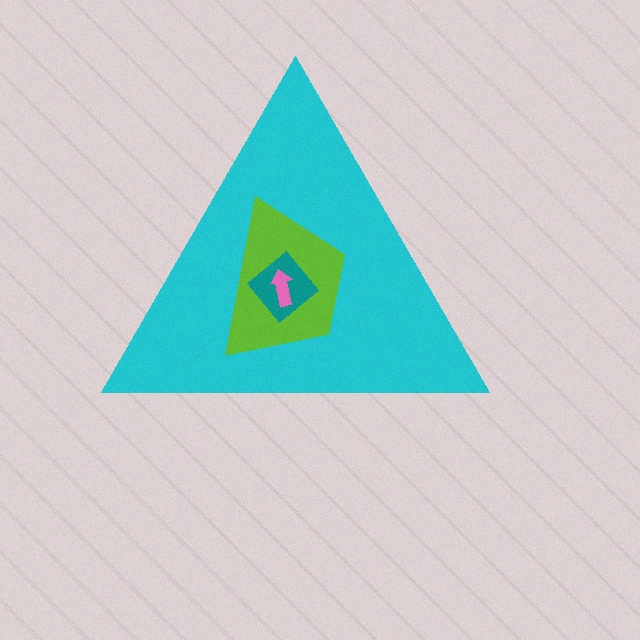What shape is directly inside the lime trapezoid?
The teal diamond.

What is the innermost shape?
The pink arrow.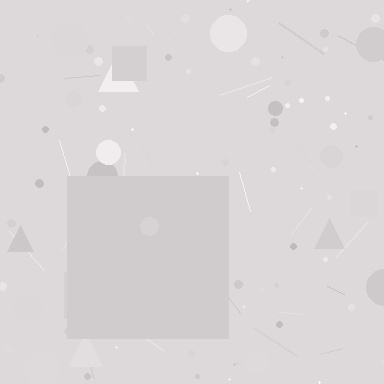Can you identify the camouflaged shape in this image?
The camouflaged shape is a square.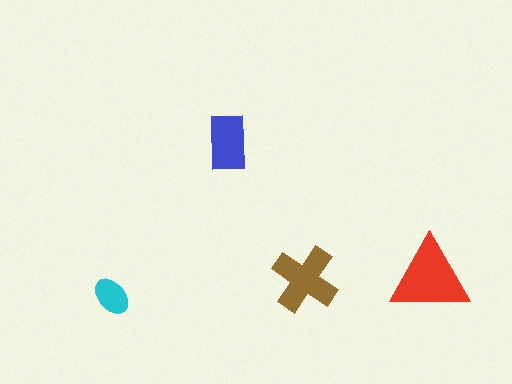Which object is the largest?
The red triangle.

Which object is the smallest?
The cyan ellipse.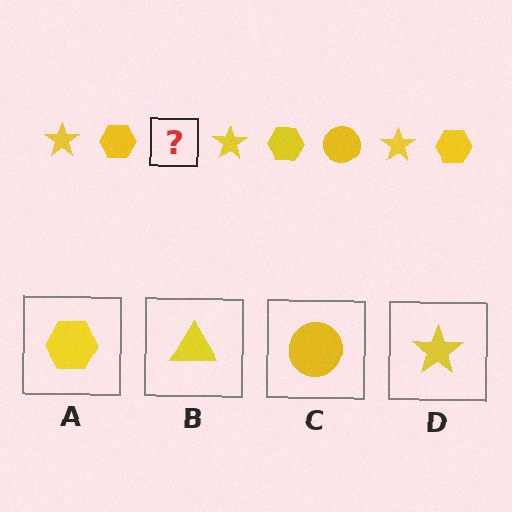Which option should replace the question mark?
Option C.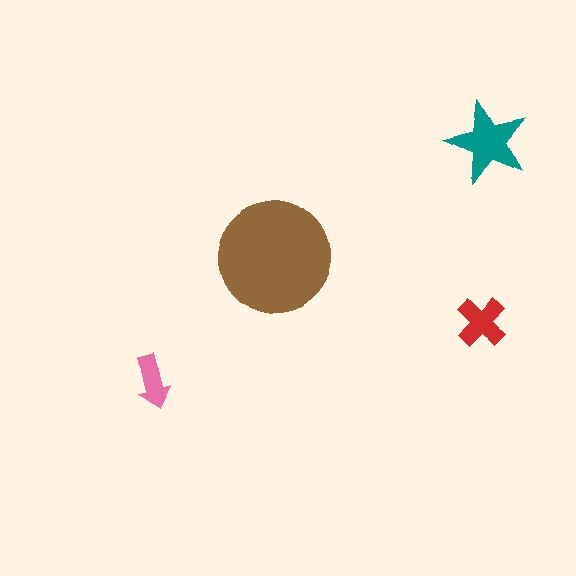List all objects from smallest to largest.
The pink arrow, the red cross, the teal star, the brown circle.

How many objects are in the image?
There are 4 objects in the image.